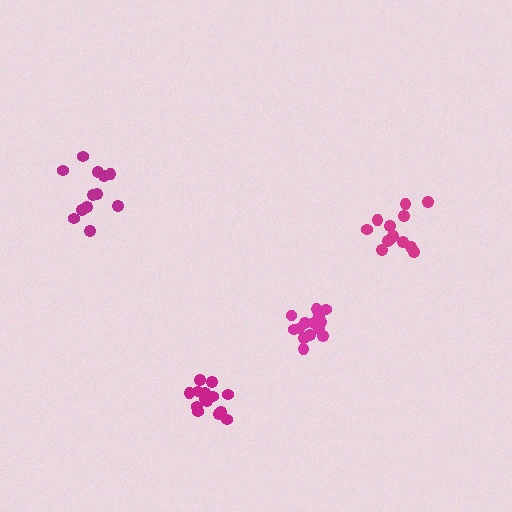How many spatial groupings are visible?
There are 4 spatial groupings.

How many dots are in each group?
Group 1: 13 dots, Group 2: 12 dots, Group 3: 14 dots, Group 4: 15 dots (54 total).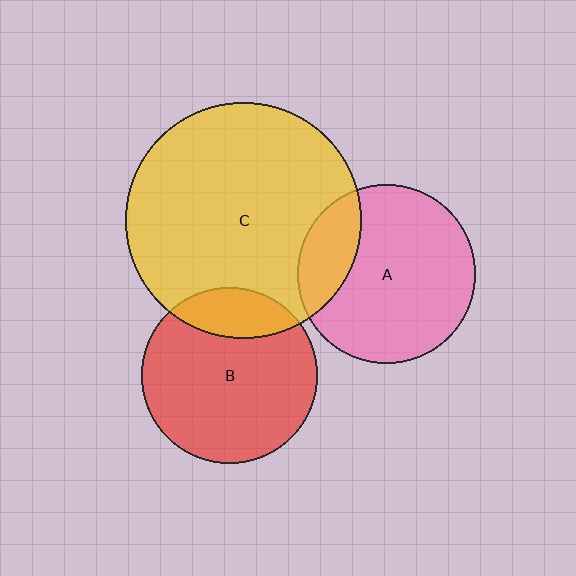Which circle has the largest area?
Circle C (yellow).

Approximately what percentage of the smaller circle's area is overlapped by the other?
Approximately 20%.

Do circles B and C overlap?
Yes.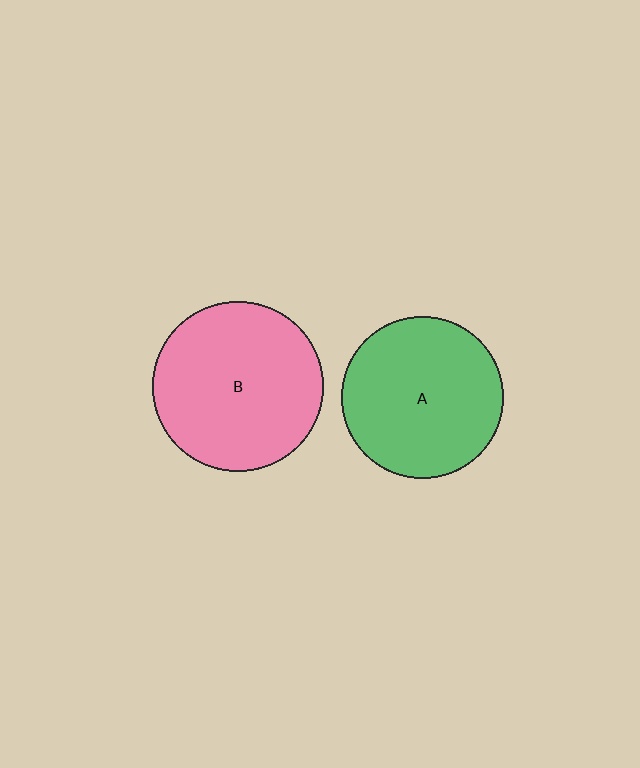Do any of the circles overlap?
No, none of the circles overlap.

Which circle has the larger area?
Circle B (pink).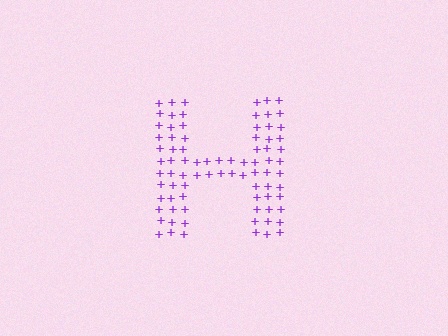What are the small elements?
The small elements are plus signs.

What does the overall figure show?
The overall figure shows the letter H.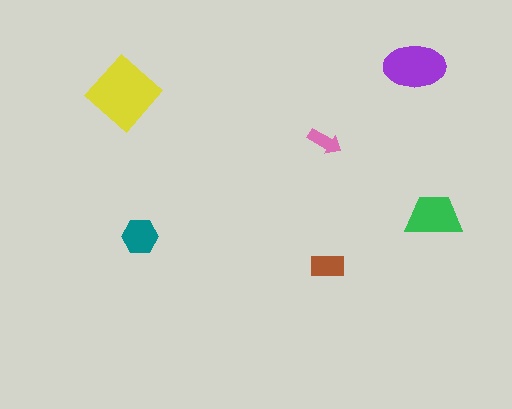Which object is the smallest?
The pink arrow.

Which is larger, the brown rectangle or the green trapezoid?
The green trapezoid.